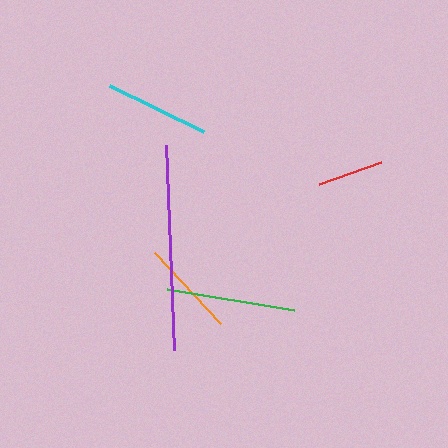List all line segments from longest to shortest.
From longest to shortest: purple, green, cyan, orange, red.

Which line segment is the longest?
The purple line is the longest at approximately 205 pixels.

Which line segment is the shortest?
The red line is the shortest at approximately 65 pixels.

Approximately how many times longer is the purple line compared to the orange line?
The purple line is approximately 2.1 times the length of the orange line.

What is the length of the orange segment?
The orange segment is approximately 97 pixels long.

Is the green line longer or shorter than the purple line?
The purple line is longer than the green line.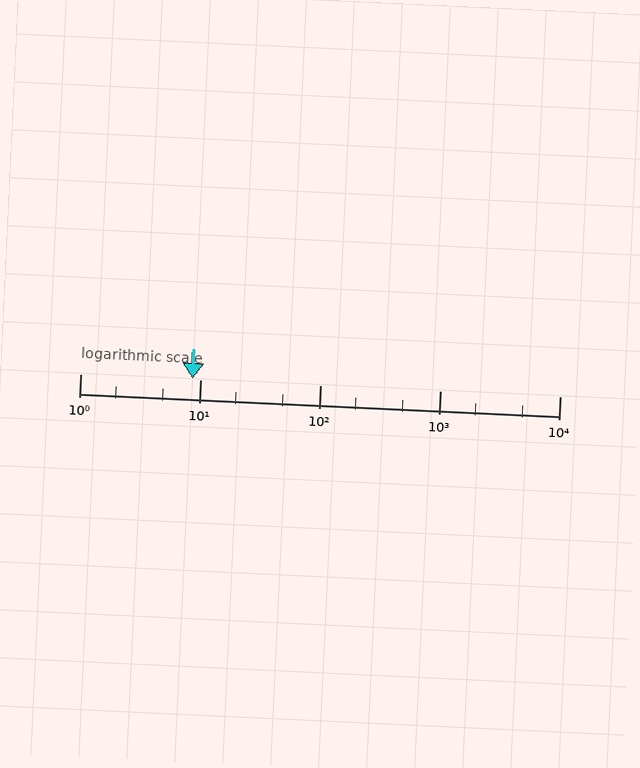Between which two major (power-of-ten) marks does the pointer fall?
The pointer is between 1 and 10.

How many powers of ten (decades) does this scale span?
The scale spans 4 decades, from 1 to 10000.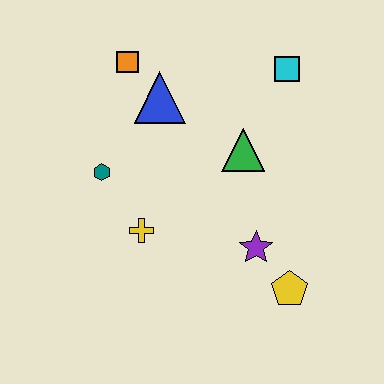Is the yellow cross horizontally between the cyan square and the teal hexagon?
Yes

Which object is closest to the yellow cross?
The teal hexagon is closest to the yellow cross.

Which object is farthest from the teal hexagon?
The yellow pentagon is farthest from the teal hexagon.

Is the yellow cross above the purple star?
Yes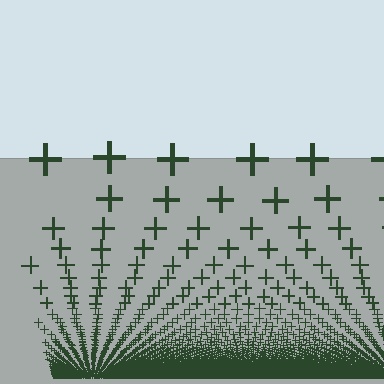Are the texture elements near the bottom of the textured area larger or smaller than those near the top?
Smaller. The gradient is inverted — elements near the bottom are smaller and denser.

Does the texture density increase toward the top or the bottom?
Density increases toward the bottom.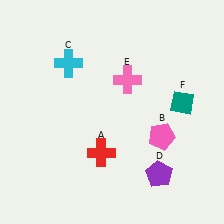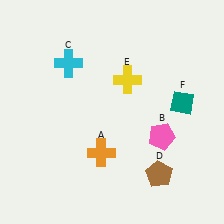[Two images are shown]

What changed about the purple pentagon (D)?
In Image 1, D is purple. In Image 2, it changed to brown.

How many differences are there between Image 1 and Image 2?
There are 3 differences between the two images.